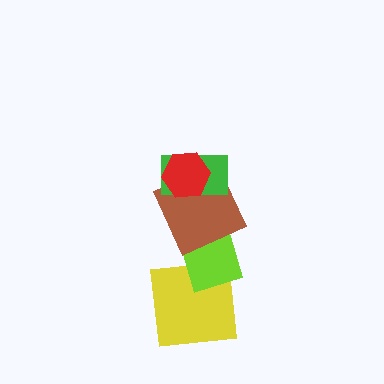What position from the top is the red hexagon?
The red hexagon is 1st from the top.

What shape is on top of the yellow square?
The lime diamond is on top of the yellow square.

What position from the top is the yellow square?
The yellow square is 5th from the top.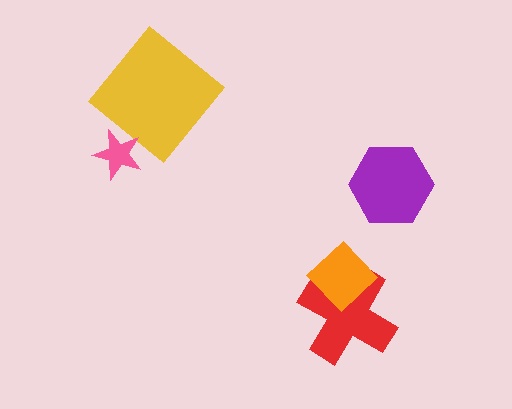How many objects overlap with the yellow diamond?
0 objects overlap with the yellow diamond.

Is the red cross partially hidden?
Yes, it is partially covered by another shape.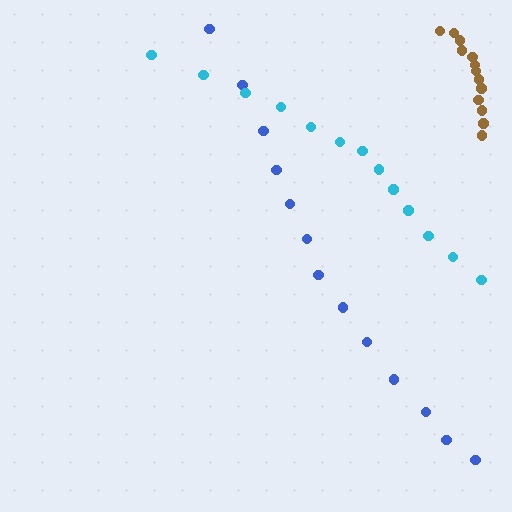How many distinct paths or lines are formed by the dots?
There are 3 distinct paths.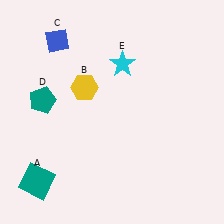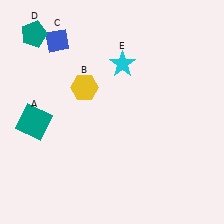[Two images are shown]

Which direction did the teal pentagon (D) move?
The teal pentagon (D) moved up.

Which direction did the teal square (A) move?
The teal square (A) moved up.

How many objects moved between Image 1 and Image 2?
2 objects moved between the two images.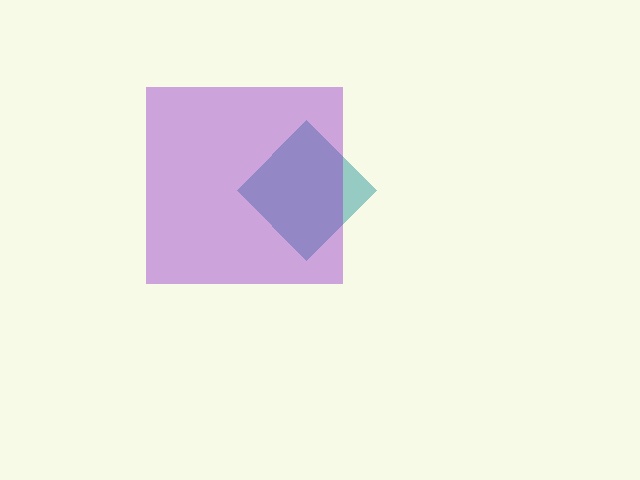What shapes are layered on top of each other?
The layered shapes are: a teal diamond, a purple square.